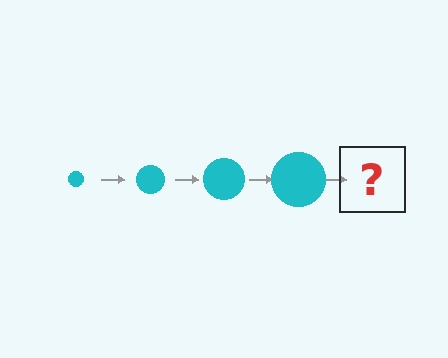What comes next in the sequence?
The next element should be a cyan circle, larger than the previous one.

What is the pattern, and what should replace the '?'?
The pattern is that the circle gets progressively larger each step. The '?' should be a cyan circle, larger than the previous one.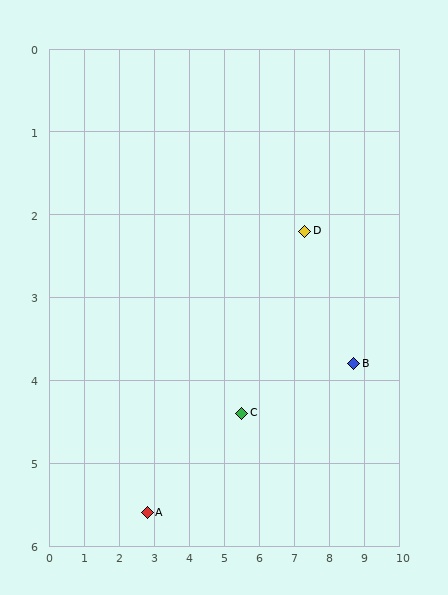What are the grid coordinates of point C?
Point C is at approximately (5.5, 4.4).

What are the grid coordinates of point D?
Point D is at approximately (7.3, 2.2).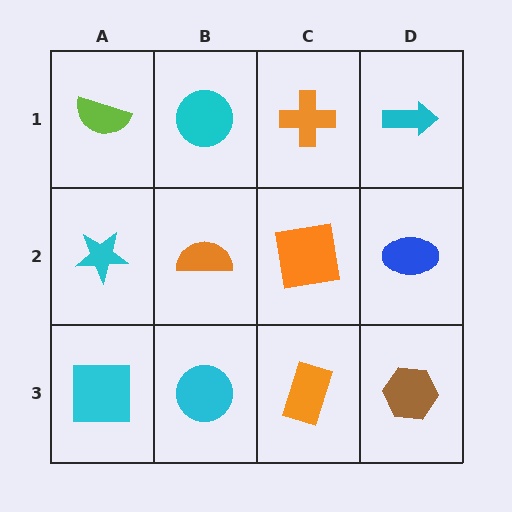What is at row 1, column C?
An orange cross.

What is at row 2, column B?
An orange semicircle.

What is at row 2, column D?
A blue ellipse.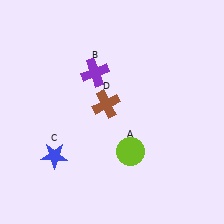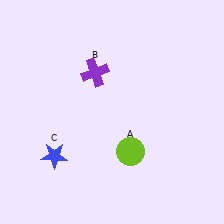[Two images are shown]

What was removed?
The brown cross (D) was removed in Image 2.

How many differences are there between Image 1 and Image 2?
There is 1 difference between the two images.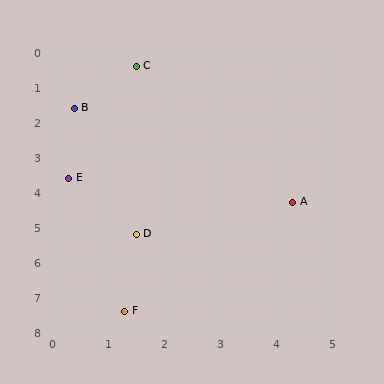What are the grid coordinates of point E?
Point E is at approximately (0.3, 3.6).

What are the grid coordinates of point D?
Point D is at approximately (1.5, 5.2).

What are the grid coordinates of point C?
Point C is at approximately (1.5, 0.4).